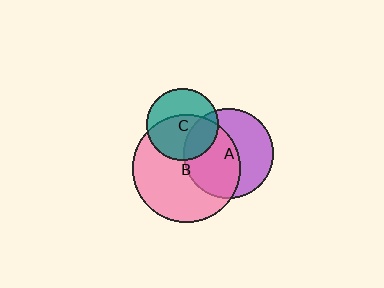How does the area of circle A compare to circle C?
Approximately 1.6 times.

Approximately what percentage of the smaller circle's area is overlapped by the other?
Approximately 60%.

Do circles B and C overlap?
Yes.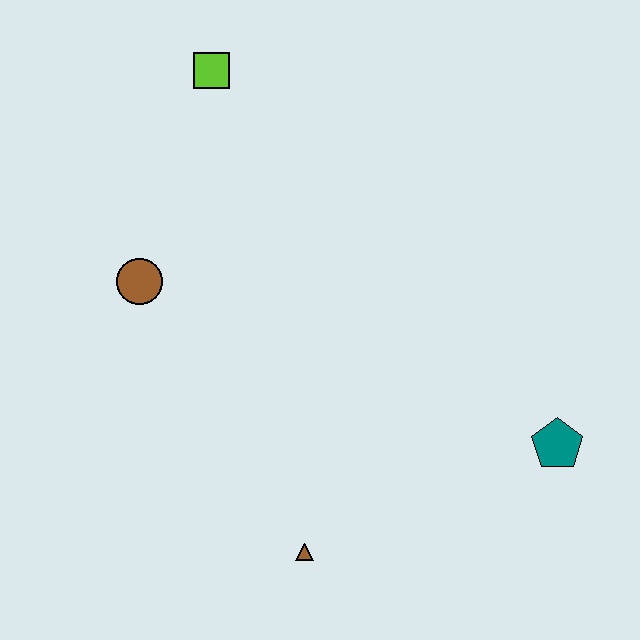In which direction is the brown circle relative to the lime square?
The brown circle is below the lime square.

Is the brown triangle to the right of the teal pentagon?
No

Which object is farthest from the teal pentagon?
The lime square is farthest from the teal pentagon.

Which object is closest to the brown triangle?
The teal pentagon is closest to the brown triangle.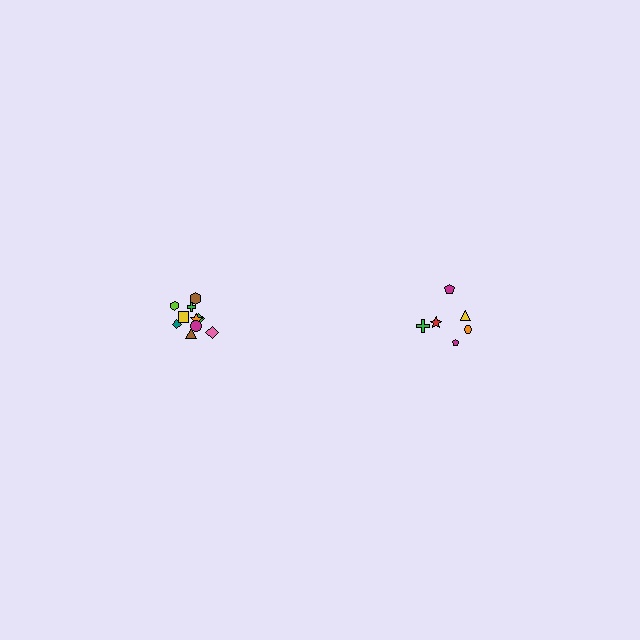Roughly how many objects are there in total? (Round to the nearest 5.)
Roughly 15 objects in total.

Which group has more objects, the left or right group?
The left group.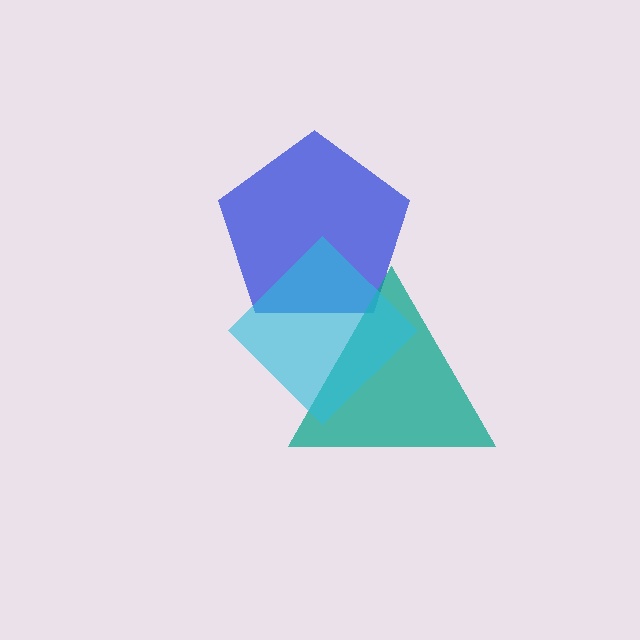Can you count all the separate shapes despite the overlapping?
Yes, there are 3 separate shapes.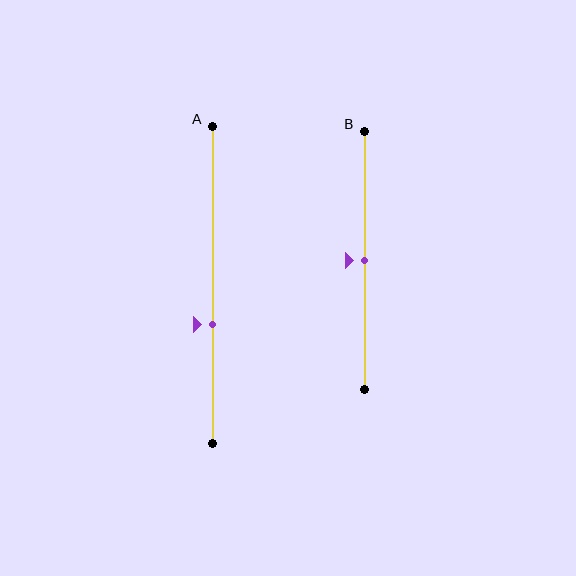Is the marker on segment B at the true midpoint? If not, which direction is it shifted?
Yes, the marker on segment B is at the true midpoint.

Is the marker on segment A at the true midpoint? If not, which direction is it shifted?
No, the marker on segment A is shifted downward by about 12% of the segment length.